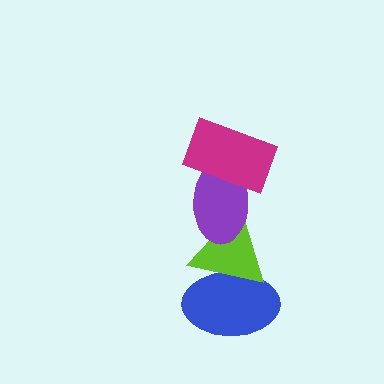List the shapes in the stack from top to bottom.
From top to bottom: the magenta rectangle, the purple ellipse, the lime triangle, the blue ellipse.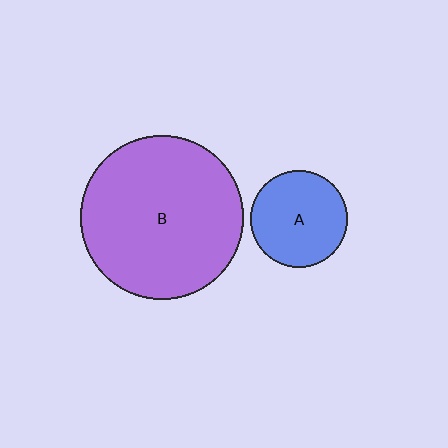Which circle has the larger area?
Circle B (purple).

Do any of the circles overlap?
No, none of the circles overlap.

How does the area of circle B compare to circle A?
Approximately 2.8 times.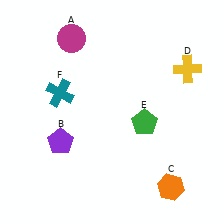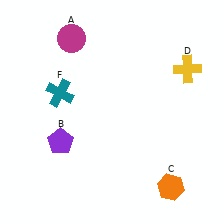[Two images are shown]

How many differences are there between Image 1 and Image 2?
There is 1 difference between the two images.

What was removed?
The green pentagon (E) was removed in Image 2.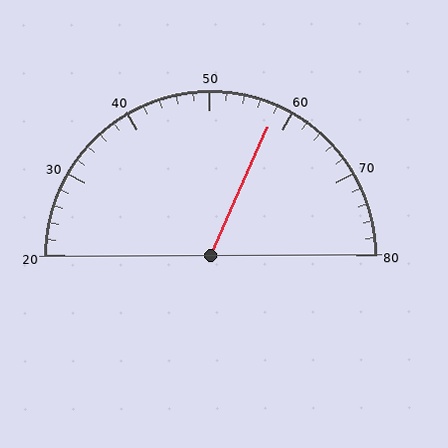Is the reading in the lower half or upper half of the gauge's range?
The reading is in the upper half of the range (20 to 80).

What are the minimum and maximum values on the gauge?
The gauge ranges from 20 to 80.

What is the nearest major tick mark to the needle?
The nearest major tick mark is 60.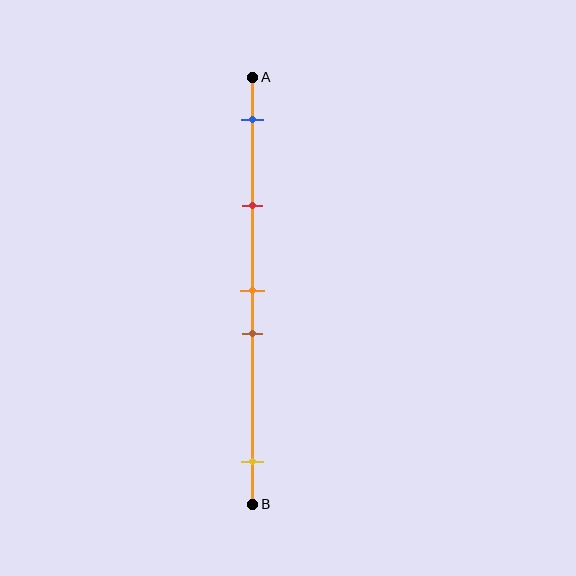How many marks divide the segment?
There are 5 marks dividing the segment.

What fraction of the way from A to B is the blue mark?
The blue mark is approximately 10% (0.1) of the way from A to B.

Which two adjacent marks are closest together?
The orange and brown marks are the closest adjacent pair.